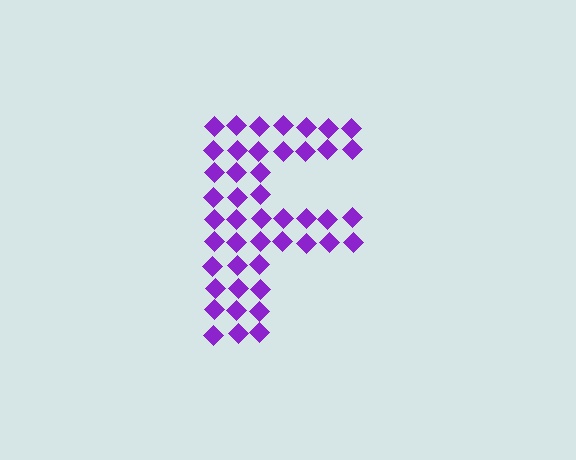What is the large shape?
The large shape is the letter F.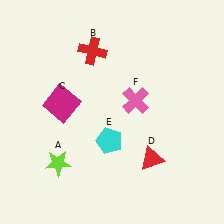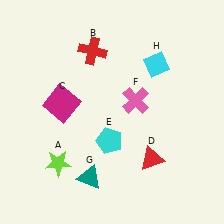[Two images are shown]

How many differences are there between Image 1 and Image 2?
There are 2 differences between the two images.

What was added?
A teal triangle (G), a cyan diamond (H) were added in Image 2.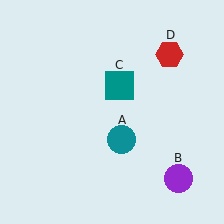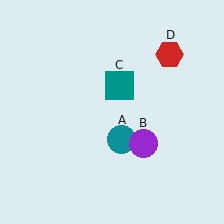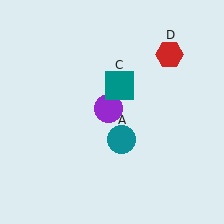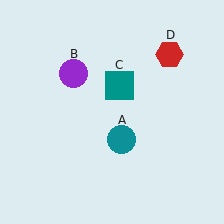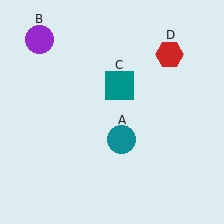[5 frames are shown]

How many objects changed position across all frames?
1 object changed position: purple circle (object B).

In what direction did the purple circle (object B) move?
The purple circle (object B) moved up and to the left.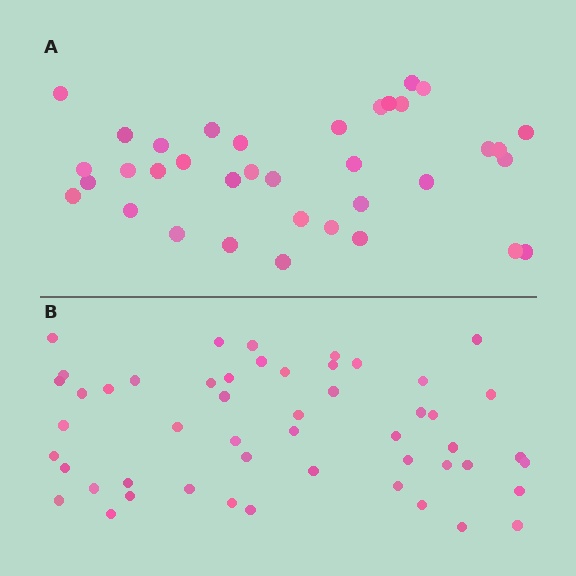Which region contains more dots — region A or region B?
Region B (the bottom region) has more dots.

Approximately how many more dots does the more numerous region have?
Region B has approximately 15 more dots than region A.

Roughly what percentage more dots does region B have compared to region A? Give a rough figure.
About 40% more.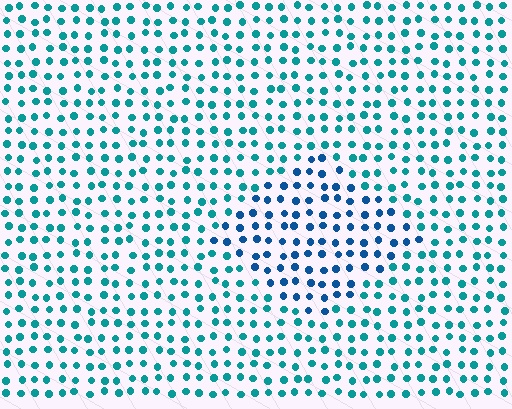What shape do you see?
I see a diamond.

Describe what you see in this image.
The image is filled with small teal elements in a uniform arrangement. A diamond-shaped region is visible where the elements are tinted to a slightly different hue, forming a subtle color boundary.